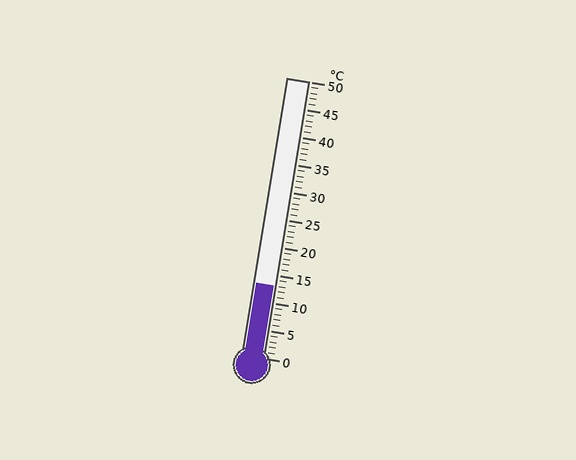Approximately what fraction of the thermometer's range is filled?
The thermometer is filled to approximately 25% of its range.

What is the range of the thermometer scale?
The thermometer scale ranges from 0°C to 50°C.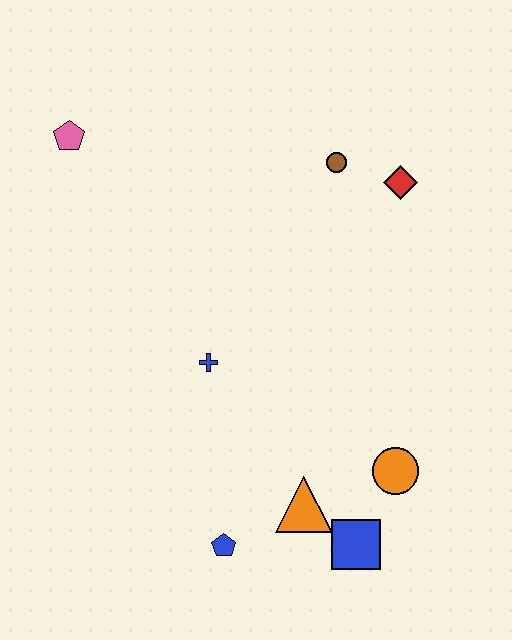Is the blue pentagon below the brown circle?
Yes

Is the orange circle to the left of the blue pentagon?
No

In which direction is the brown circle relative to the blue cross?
The brown circle is above the blue cross.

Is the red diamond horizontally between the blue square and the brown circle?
No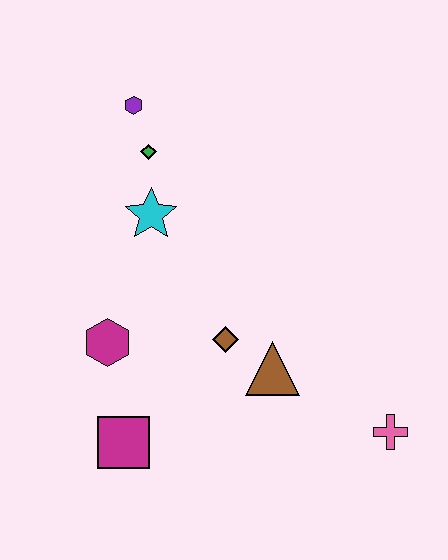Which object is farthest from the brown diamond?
The purple hexagon is farthest from the brown diamond.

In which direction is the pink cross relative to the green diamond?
The pink cross is below the green diamond.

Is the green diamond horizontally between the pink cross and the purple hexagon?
Yes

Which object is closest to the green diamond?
The purple hexagon is closest to the green diamond.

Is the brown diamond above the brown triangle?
Yes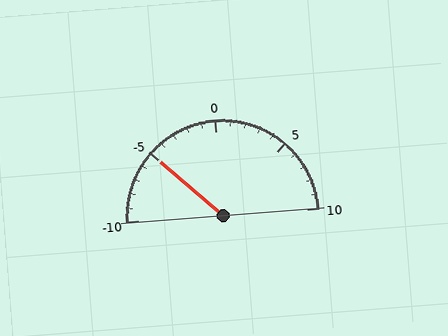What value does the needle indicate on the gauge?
The needle indicates approximately -5.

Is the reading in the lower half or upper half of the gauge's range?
The reading is in the lower half of the range (-10 to 10).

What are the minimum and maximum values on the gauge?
The gauge ranges from -10 to 10.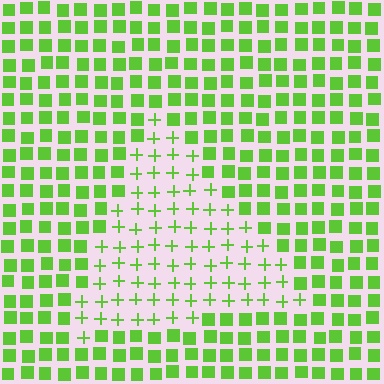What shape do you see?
I see a triangle.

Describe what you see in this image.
The image is filled with small lime elements arranged in a uniform grid. A triangle-shaped region contains plus signs, while the surrounding area contains squares. The boundary is defined purely by the change in element shape.